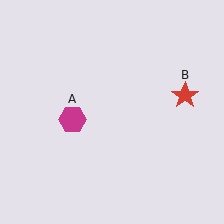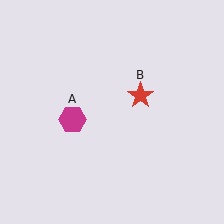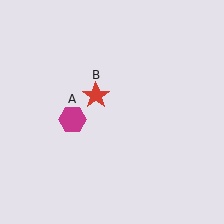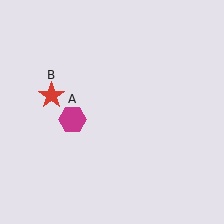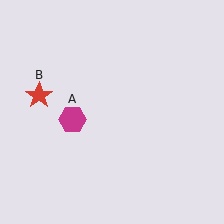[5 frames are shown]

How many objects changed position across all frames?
1 object changed position: red star (object B).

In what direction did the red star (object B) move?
The red star (object B) moved left.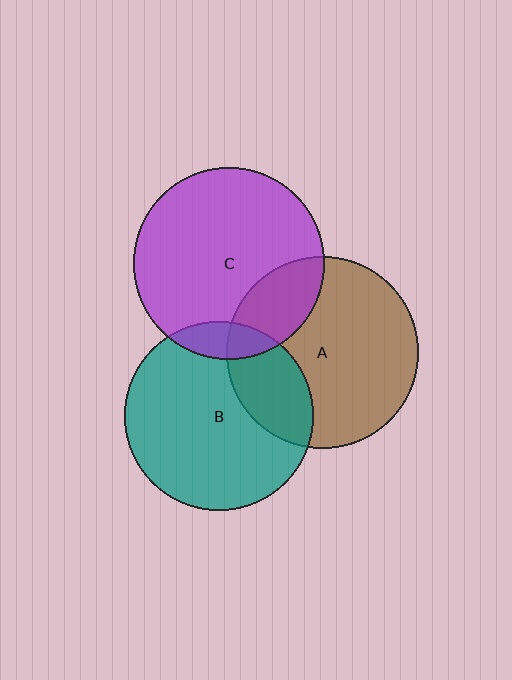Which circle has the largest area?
Circle A (brown).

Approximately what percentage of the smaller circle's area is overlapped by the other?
Approximately 25%.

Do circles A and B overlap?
Yes.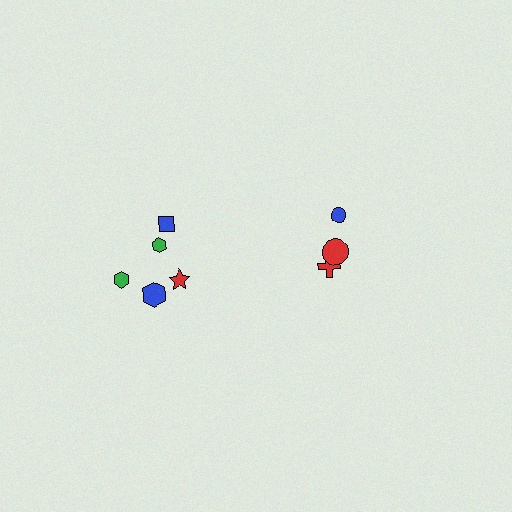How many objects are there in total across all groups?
There are 8 objects.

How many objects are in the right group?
There are 3 objects.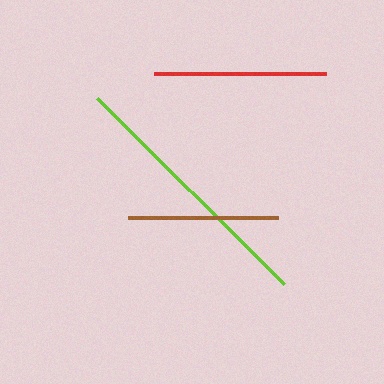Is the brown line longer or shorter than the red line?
The red line is longer than the brown line.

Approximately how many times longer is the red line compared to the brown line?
The red line is approximately 1.1 times the length of the brown line.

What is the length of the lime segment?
The lime segment is approximately 264 pixels long.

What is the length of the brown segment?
The brown segment is approximately 150 pixels long.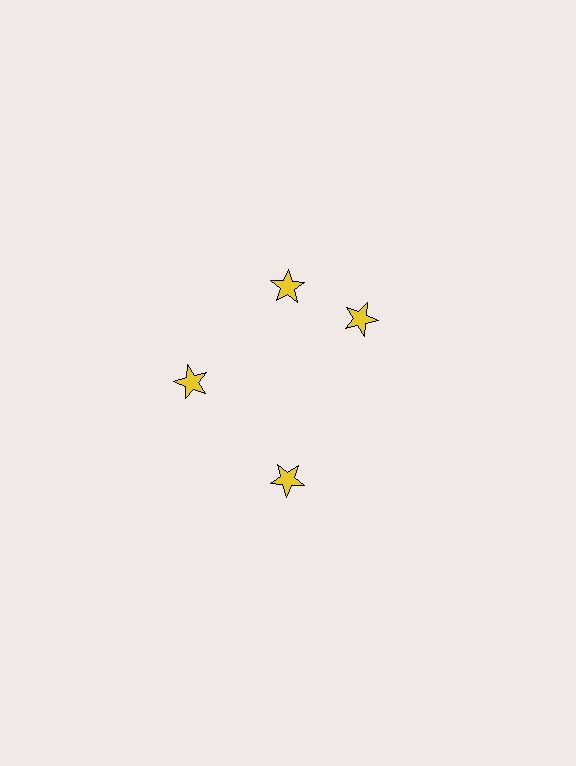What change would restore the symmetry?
The symmetry would be restored by rotating it back into even spacing with its neighbors so that all 4 stars sit at equal angles and equal distance from the center.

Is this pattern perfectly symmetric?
No. The 4 yellow stars are arranged in a ring, but one element near the 3 o'clock position is rotated out of alignment along the ring, breaking the 4-fold rotational symmetry.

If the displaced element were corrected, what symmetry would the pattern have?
It would have 4-fold rotational symmetry — the pattern would map onto itself every 90 degrees.